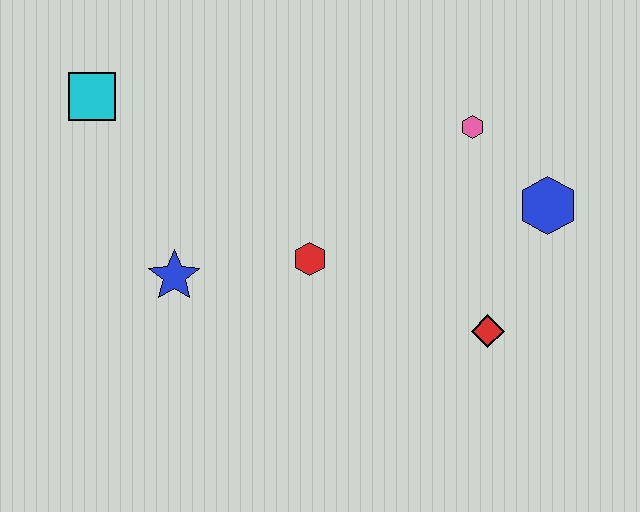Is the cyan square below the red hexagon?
No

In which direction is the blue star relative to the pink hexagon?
The blue star is to the left of the pink hexagon.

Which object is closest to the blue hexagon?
The pink hexagon is closest to the blue hexagon.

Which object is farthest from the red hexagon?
The cyan square is farthest from the red hexagon.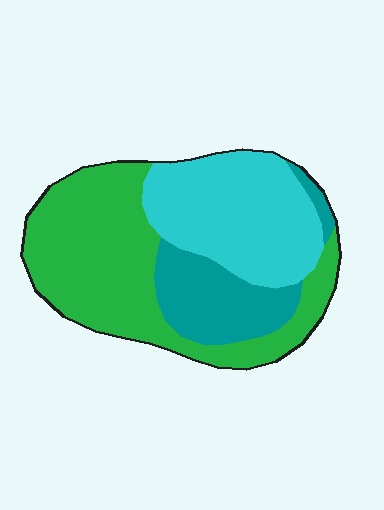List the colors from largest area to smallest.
From largest to smallest: green, cyan, teal.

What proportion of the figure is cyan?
Cyan takes up about one third (1/3) of the figure.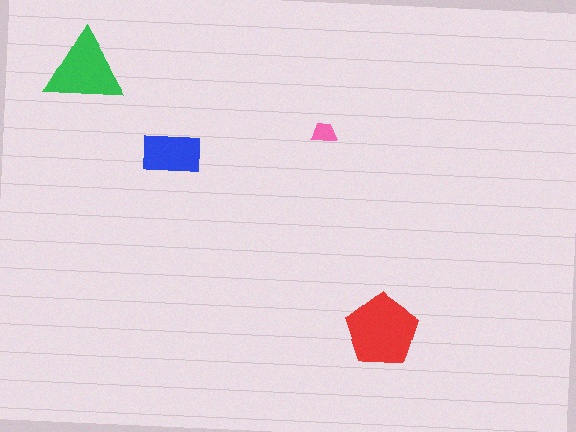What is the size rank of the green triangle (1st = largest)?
2nd.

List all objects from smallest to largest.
The pink trapezoid, the blue rectangle, the green triangle, the red pentagon.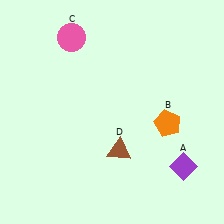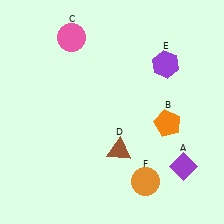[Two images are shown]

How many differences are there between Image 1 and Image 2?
There are 2 differences between the two images.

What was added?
A purple hexagon (E), an orange circle (F) were added in Image 2.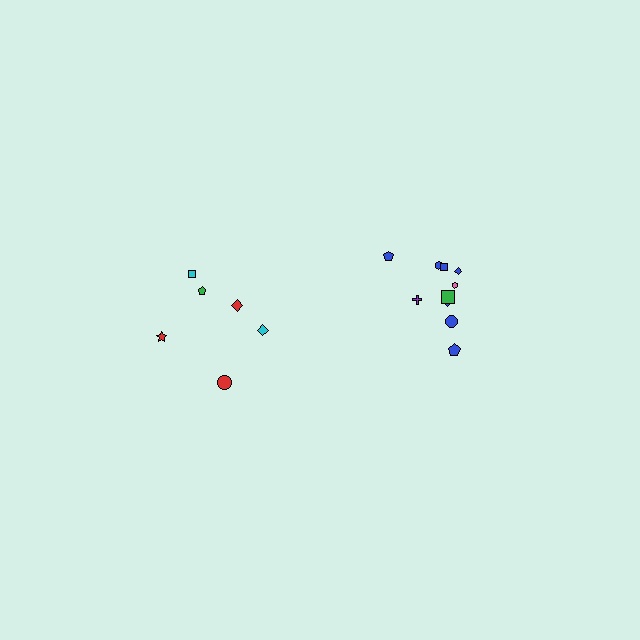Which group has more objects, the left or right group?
The right group.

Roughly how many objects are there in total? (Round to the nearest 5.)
Roughly 15 objects in total.